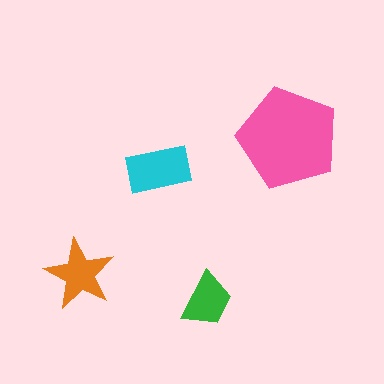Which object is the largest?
The pink pentagon.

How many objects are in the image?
There are 4 objects in the image.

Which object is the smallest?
The green trapezoid.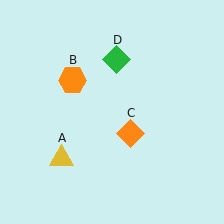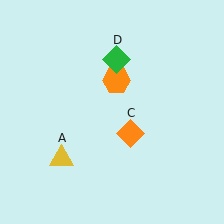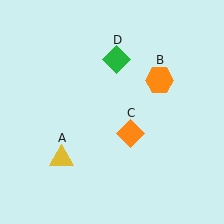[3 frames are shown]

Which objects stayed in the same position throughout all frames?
Yellow triangle (object A) and orange diamond (object C) and green diamond (object D) remained stationary.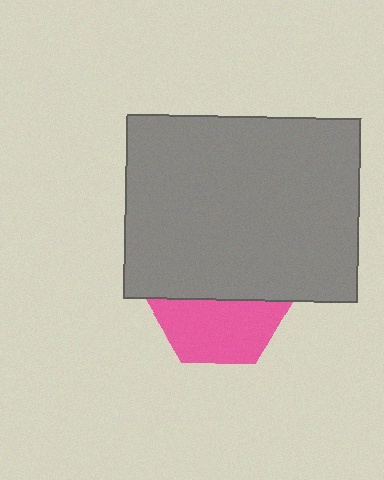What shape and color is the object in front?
The object in front is a gray rectangle.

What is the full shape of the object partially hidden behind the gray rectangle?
The partially hidden object is a pink hexagon.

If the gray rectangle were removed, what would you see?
You would see the complete pink hexagon.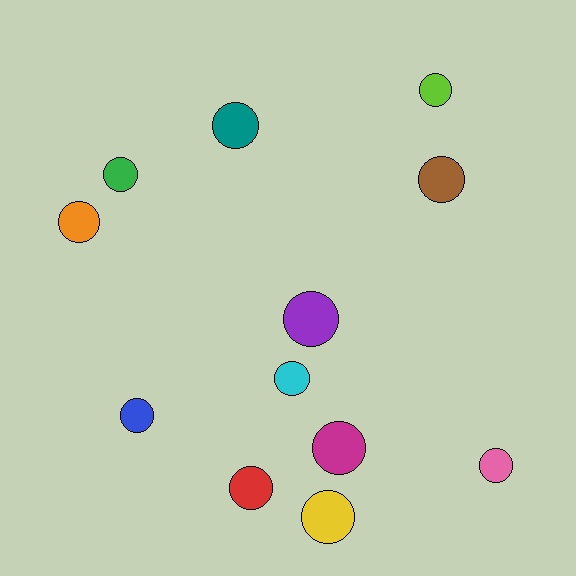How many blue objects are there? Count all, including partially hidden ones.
There is 1 blue object.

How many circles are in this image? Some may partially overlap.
There are 12 circles.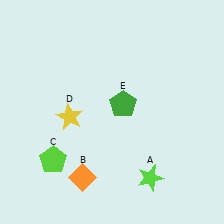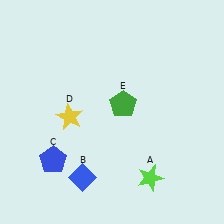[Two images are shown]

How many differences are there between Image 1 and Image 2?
There are 2 differences between the two images.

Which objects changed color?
B changed from orange to blue. C changed from lime to blue.